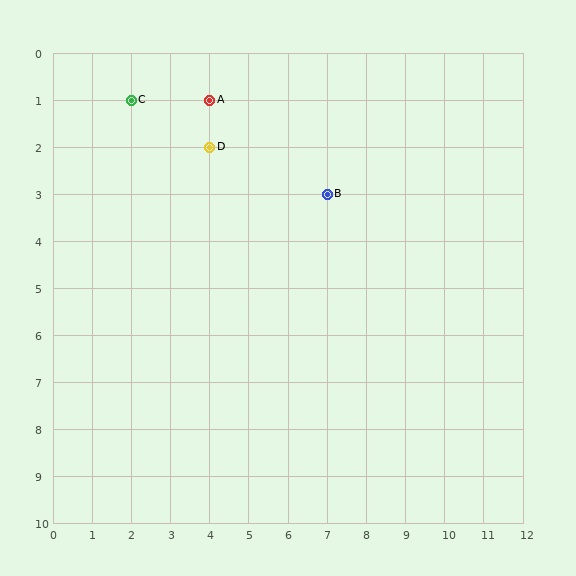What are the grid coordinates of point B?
Point B is at grid coordinates (7, 3).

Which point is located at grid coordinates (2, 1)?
Point C is at (2, 1).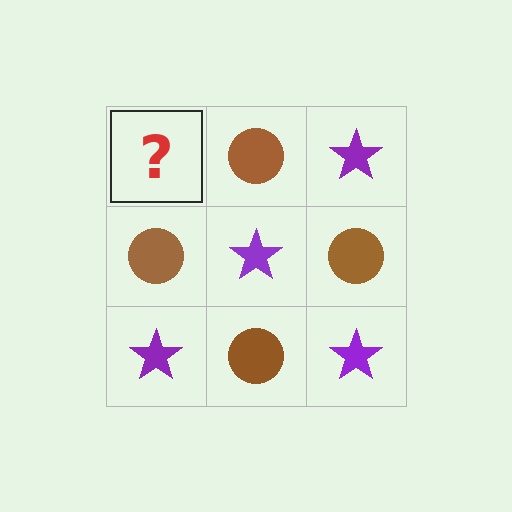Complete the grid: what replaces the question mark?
The question mark should be replaced with a purple star.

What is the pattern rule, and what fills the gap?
The rule is that it alternates purple star and brown circle in a checkerboard pattern. The gap should be filled with a purple star.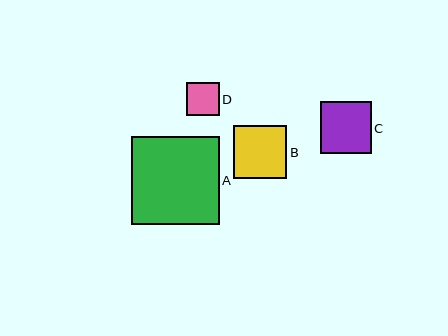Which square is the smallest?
Square D is the smallest with a size of approximately 33 pixels.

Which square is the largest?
Square A is the largest with a size of approximately 88 pixels.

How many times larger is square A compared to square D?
Square A is approximately 2.7 times the size of square D.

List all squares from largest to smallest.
From largest to smallest: A, B, C, D.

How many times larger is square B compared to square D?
Square B is approximately 1.6 times the size of square D.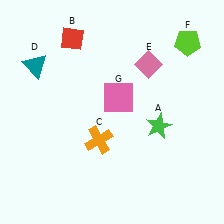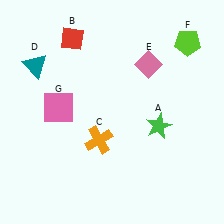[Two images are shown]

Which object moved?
The pink square (G) moved left.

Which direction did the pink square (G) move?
The pink square (G) moved left.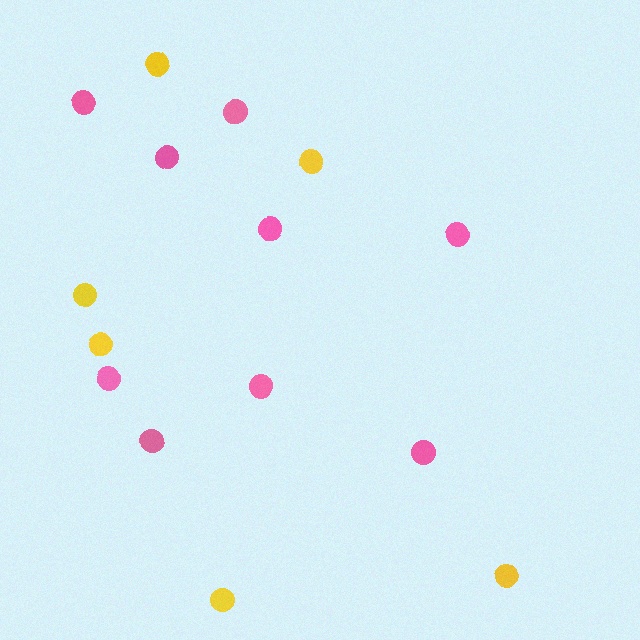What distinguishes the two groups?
There are 2 groups: one group of pink circles (9) and one group of yellow circles (6).